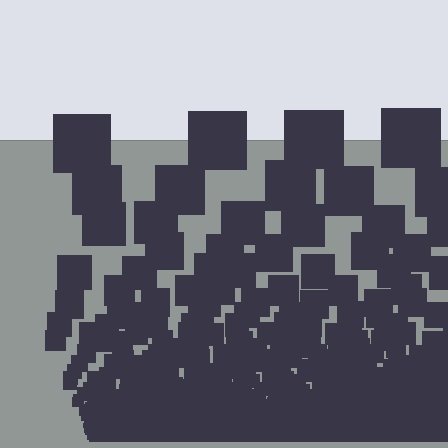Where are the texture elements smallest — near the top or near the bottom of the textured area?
Near the bottom.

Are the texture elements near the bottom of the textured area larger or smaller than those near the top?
Smaller. The gradient is inverted — elements near the bottom are smaller and denser.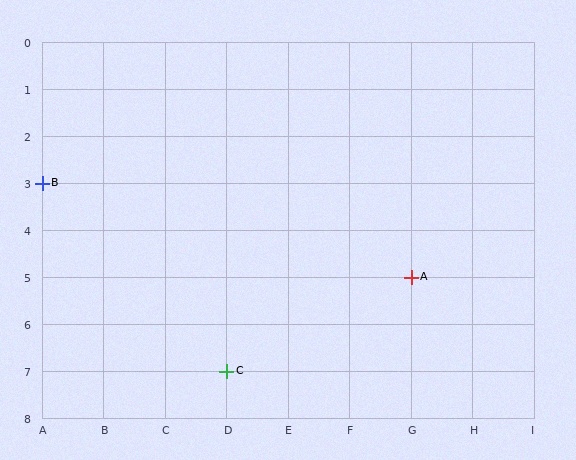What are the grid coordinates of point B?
Point B is at grid coordinates (A, 3).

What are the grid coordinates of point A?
Point A is at grid coordinates (G, 5).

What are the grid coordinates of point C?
Point C is at grid coordinates (D, 7).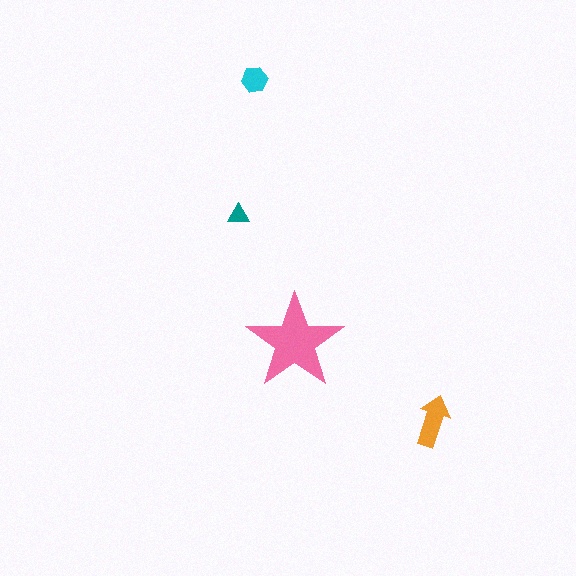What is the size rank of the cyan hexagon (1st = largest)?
3rd.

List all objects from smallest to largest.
The teal triangle, the cyan hexagon, the orange arrow, the pink star.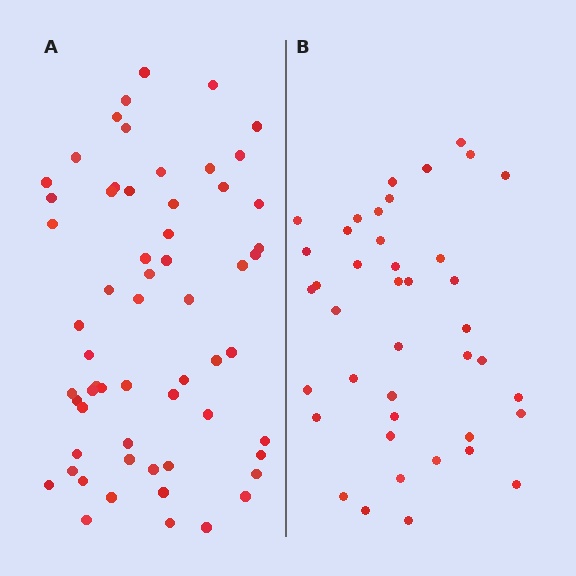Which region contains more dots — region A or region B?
Region A (the left region) has more dots.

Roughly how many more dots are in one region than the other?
Region A has approximately 20 more dots than region B.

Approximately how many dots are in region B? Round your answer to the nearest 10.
About 40 dots. (The exact count is 41, which rounds to 40.)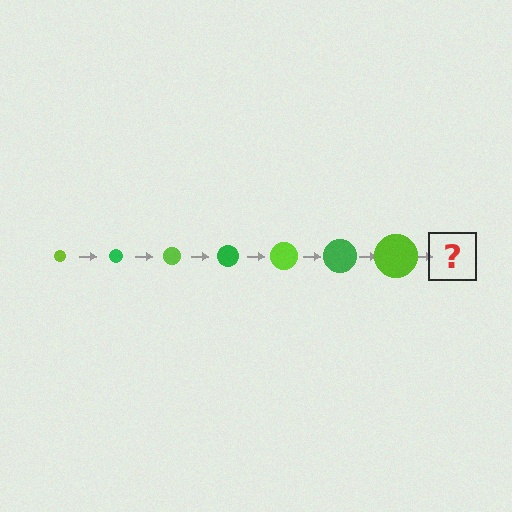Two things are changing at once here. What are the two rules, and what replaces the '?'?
The two rules are that the circle grows larger each step and the color cycles through lime and green. The '?' should be a green circle, larger than the previous one.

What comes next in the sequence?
The next element should be a green circle, larger than the previous one.